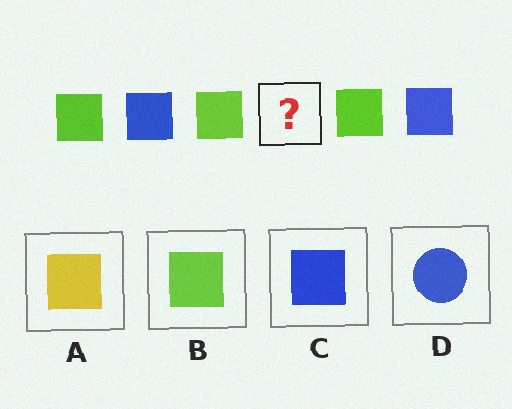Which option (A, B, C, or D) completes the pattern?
C.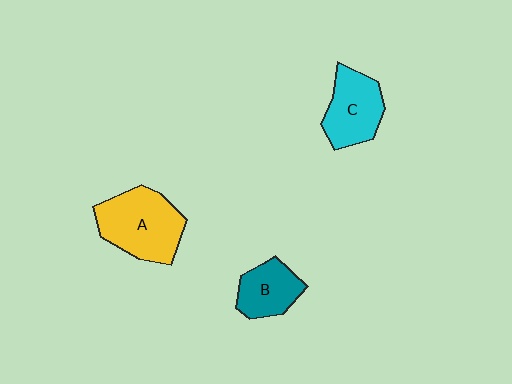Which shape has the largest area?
Shape A (yellow).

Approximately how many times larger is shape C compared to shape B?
Approximately 1.3 times.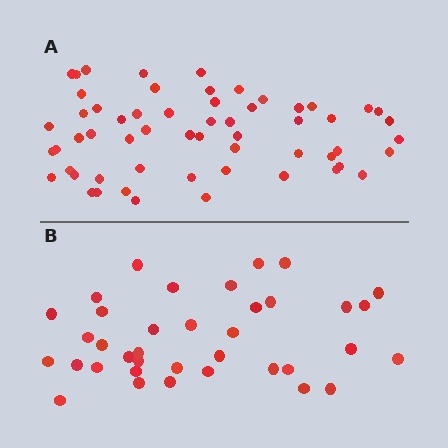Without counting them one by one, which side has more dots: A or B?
Region A (the top region) has more dots.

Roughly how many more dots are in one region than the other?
Region A has approximately 20 more dots than region B.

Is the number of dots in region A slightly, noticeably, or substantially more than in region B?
Region A has substantially more. The ratio is roughly 1.6 to 1.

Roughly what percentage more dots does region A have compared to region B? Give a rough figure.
About 55% more.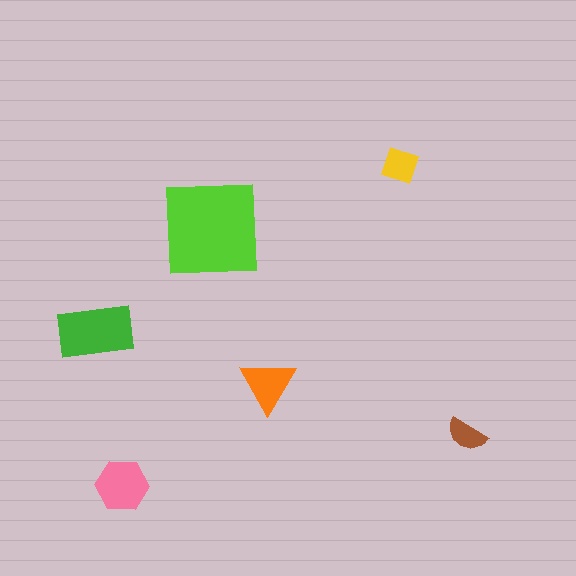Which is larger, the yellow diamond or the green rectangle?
The green rectangle.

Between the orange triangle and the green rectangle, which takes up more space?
The green rectangle.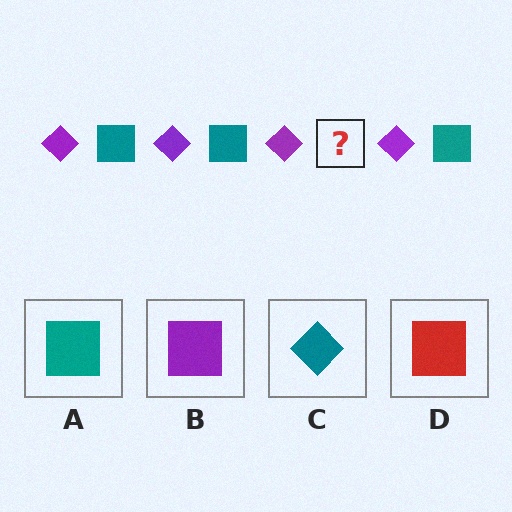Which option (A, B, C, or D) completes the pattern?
A.